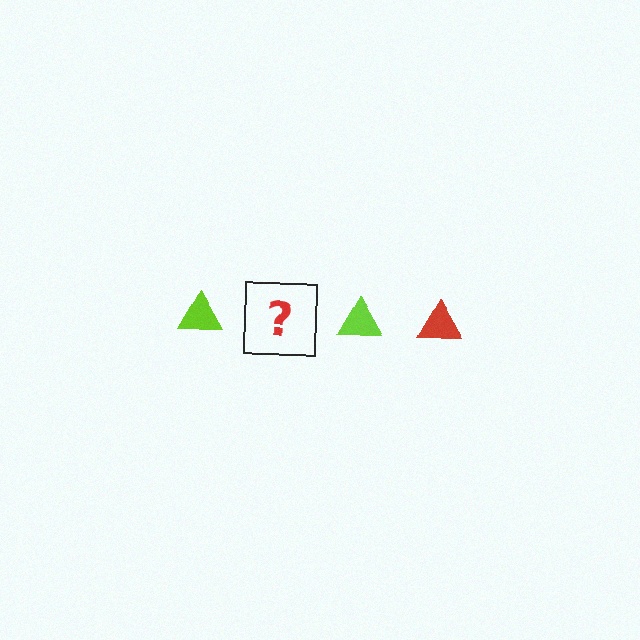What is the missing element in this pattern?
The missing element is a red triangle.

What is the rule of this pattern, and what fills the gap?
The rule is that the pattern cycles through lime, red triangles. The gap should be filled with a red triangle.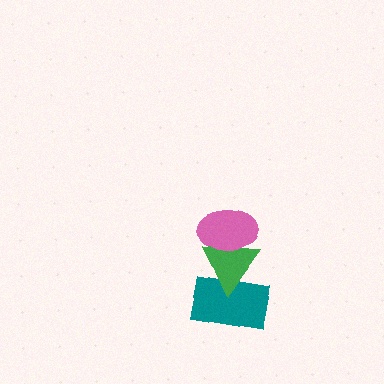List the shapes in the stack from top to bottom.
From top to bottom: the pink ellipse, the green triangle, the teal rectangle.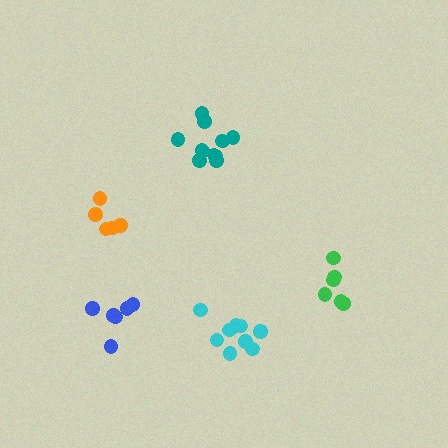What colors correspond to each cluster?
The clusters are colored: teal, orange, blue, cyan, green.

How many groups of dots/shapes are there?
There are 5 groups.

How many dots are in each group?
Group 1: 11 dots, Group 2: 5 dots, Group 3: 6 dots, Group 4: 9 dots, Group 5: 6 dots (37 total).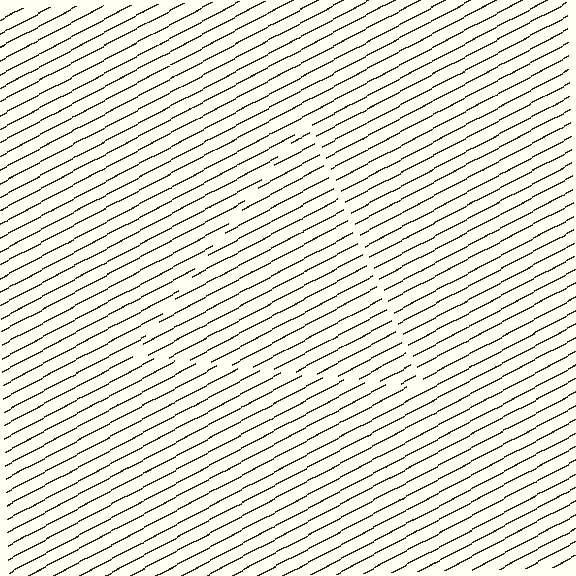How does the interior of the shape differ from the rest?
The interior of the shape contains the same grating, shifted by half a period — the contour is defined by the phase discontinuity where line-ends from the inner and outer gratings abut.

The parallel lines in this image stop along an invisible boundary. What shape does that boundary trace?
An illusory triangle. The interior of the shape contains the same grating, shifted by half a period — the contour is defined by the phase discontinuity where line-ends from the inner and outer gratings abut.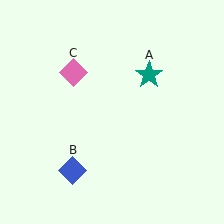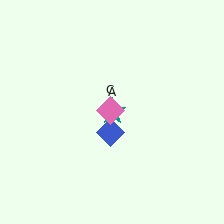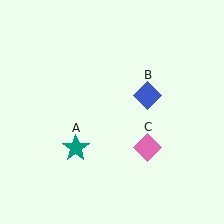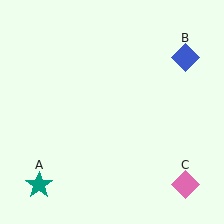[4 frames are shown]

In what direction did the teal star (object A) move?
The teal star (object A) moved down and to the left.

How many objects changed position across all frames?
3 objects changed position: teal star (object A), blue diamond (object B), pink diamond (object C).